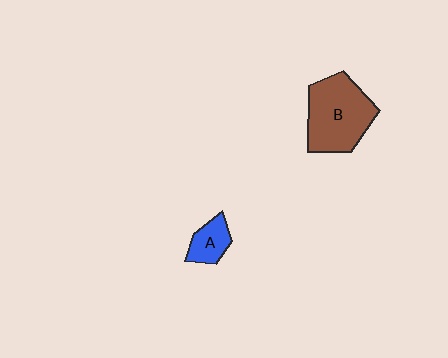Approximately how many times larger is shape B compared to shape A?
Approximately 2.9 times.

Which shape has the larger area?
Shape B (brown).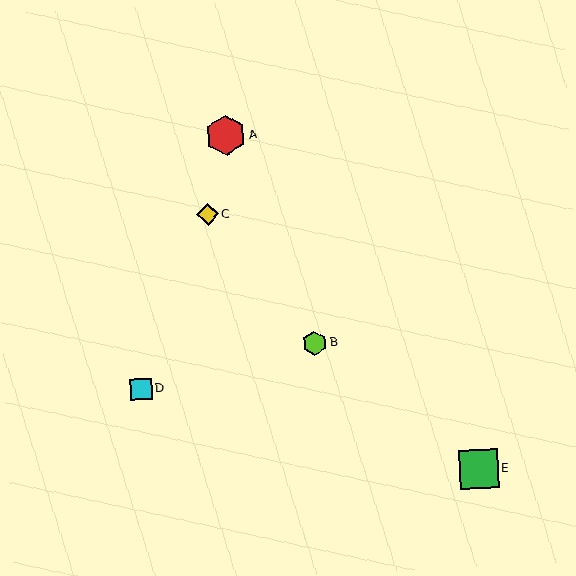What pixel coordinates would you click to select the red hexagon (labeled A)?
Click at (226, 136) to select the red hexagon A.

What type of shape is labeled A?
Shape A is a red hexagon.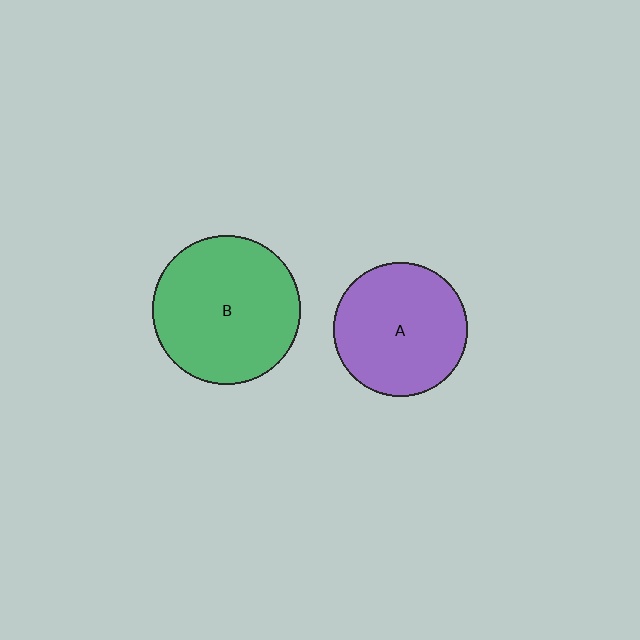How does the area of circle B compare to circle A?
Approximately 1.2 times.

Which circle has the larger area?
Circle B (green).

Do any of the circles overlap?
No, none of the circles overlap.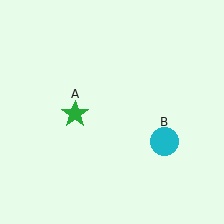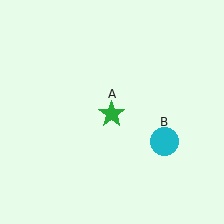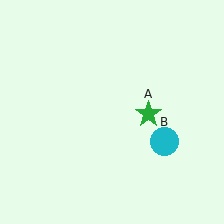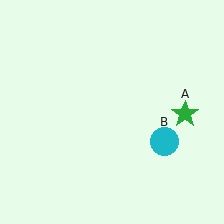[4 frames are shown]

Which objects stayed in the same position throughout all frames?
Cyan circle (object B) remained stationary.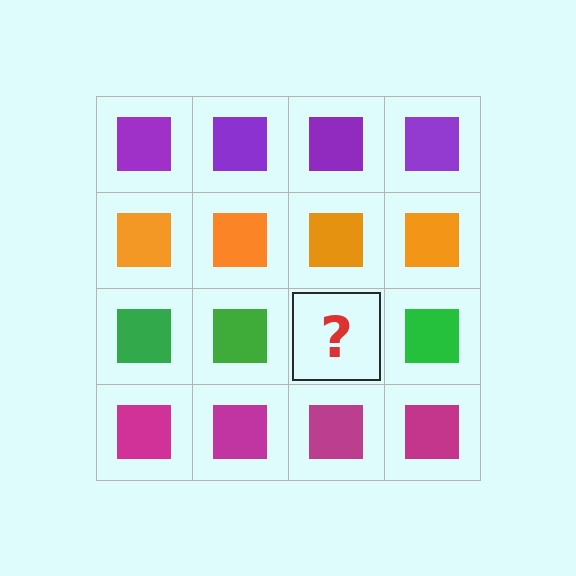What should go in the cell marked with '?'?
The missing cell should contain a green square.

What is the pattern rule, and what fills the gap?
The rule is that each row has a consistent color. The gap should be filled with a green square.